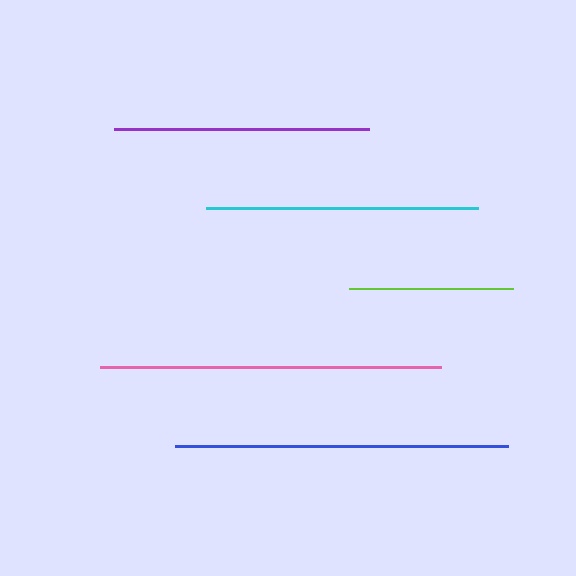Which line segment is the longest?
The pink line is the longest at approximately 341 pixels.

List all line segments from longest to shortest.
From longest to shortest: pink, blue, cyan, purple, lime.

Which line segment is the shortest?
The lime line is the shortest at approximately 164 pixels.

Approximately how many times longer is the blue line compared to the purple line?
The blue line is approximately 1.3 times the length of the purple line.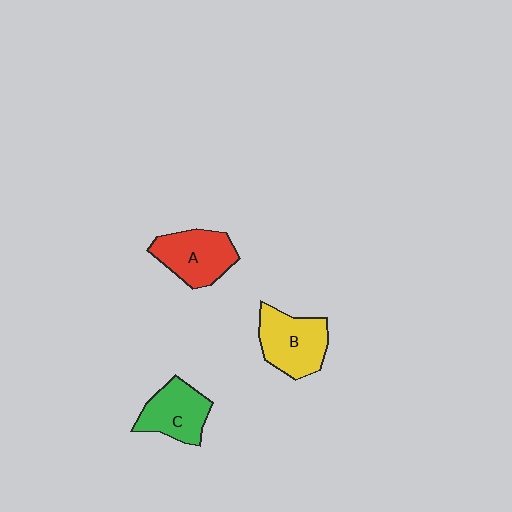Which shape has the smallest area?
Shape C (green).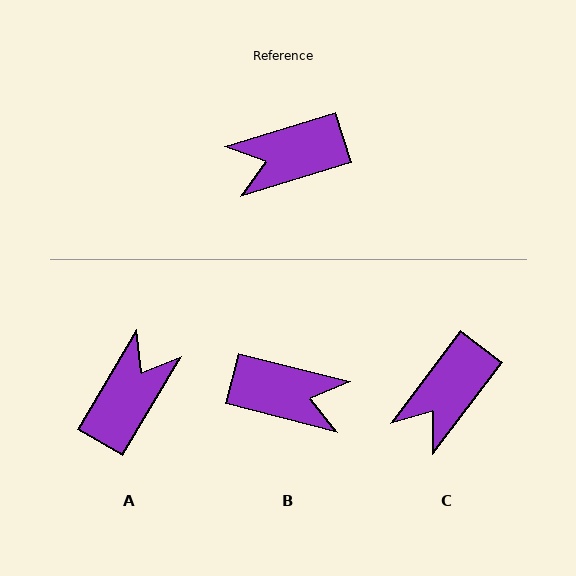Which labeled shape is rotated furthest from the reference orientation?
B, about 149 degrees away.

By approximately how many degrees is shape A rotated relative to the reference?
Approximately 138 degrees clockwise.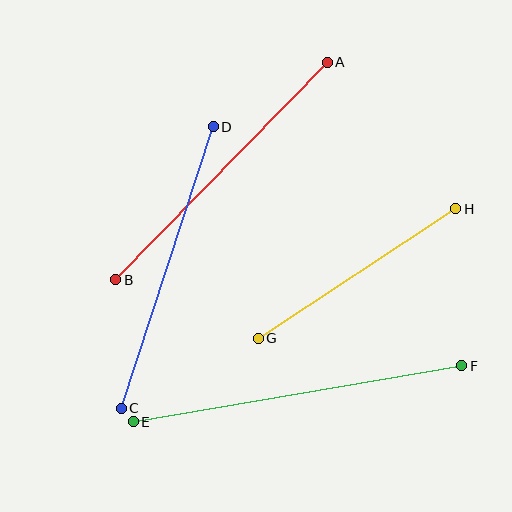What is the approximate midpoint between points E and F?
The midpoint is at approximately (298, 394) pixels.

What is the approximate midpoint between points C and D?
The midpoint is at approximately (167, 268) pixels.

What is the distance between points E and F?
The distance is approximately 333 pixels.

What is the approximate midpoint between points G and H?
The midpoint is at approximately (357, 274) pixels.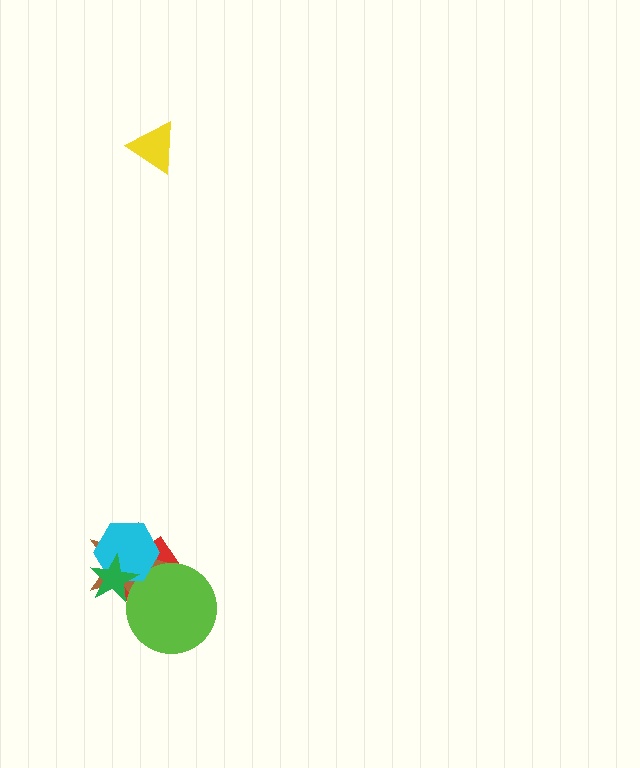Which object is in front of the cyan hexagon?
The green star is in front of the cyan hexagon.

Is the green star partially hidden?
No, no other shape covers it.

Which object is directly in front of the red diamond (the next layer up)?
The brown star is directly in front of the red diamond.